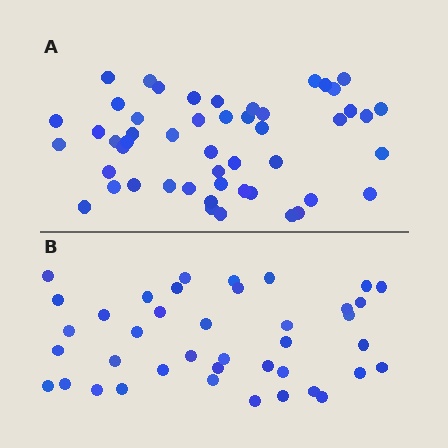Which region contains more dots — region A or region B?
Region A (the top region) has more dots.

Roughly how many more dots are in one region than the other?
Region A has roughly 10 or so more dots than region B.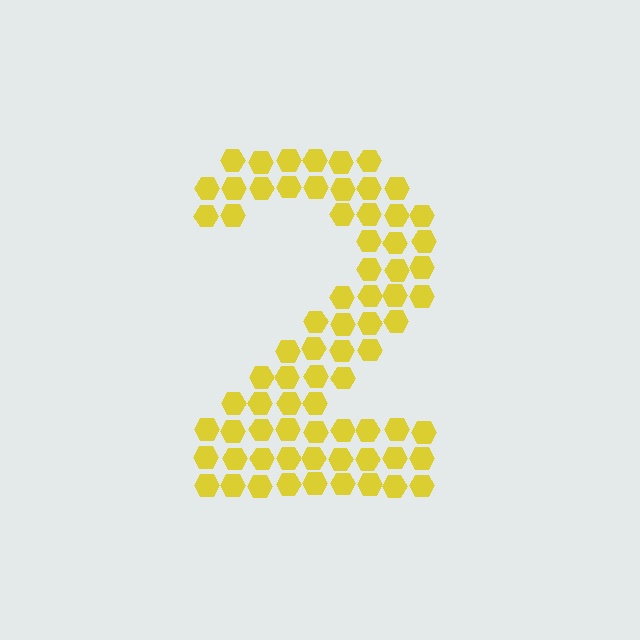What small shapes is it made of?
It is made of small hexagons.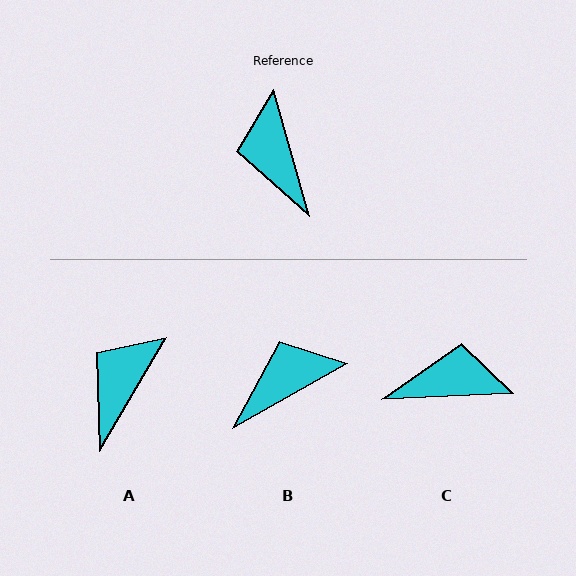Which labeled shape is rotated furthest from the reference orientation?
C, about 103 degrees away.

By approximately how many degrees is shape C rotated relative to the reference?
Approximately 103 degrees clockwise.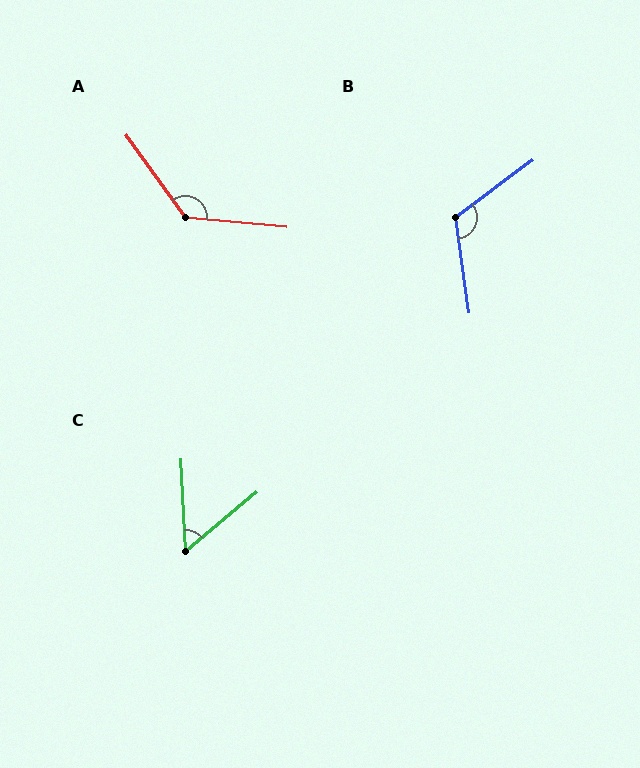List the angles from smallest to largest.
C (53°), B (119°), A (131°).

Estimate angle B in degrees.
Approximately 119 degrees.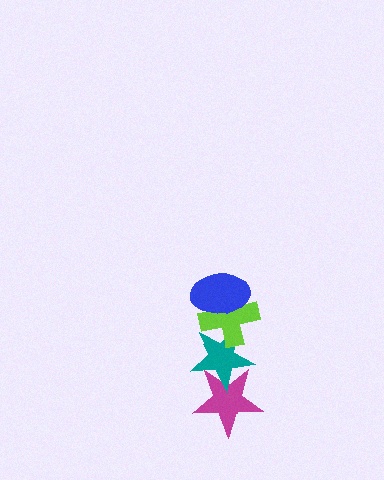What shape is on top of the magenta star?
The teal star is on top of the magenta star.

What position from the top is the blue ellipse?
The blue ellipse is 1st from the top.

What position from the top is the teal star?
The teal star is 3rd from the top.